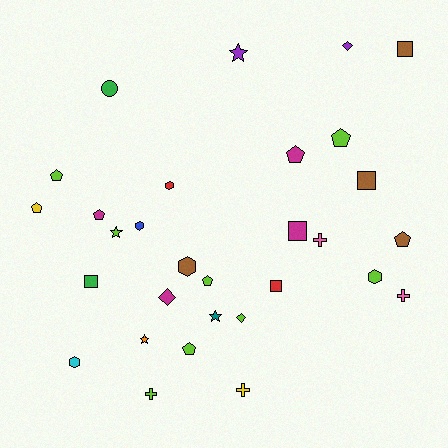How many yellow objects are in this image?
There are 2 yellow objects.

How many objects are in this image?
There are 30 objects.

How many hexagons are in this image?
There are 5 hexagons.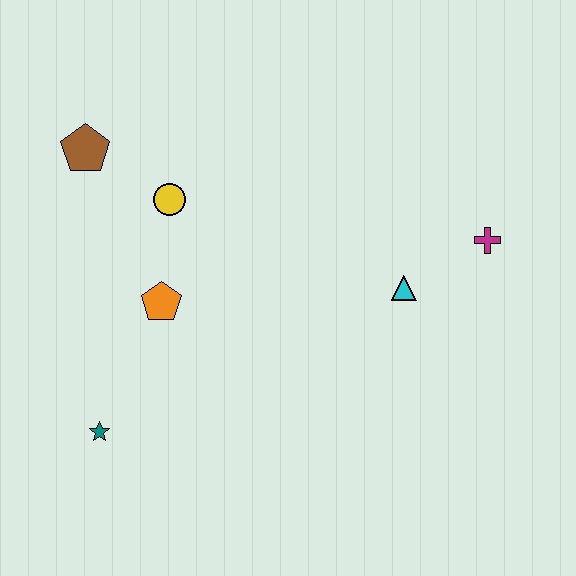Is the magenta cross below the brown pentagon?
Yes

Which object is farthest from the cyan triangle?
The brown pentagon is farthest from the cyan triangle.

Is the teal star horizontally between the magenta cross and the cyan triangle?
No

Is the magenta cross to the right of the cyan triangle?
Yes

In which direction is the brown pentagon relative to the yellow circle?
The brown pentagon is to the left of the yellow circle.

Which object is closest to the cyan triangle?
The magenta cross is closest to the cyan triangle.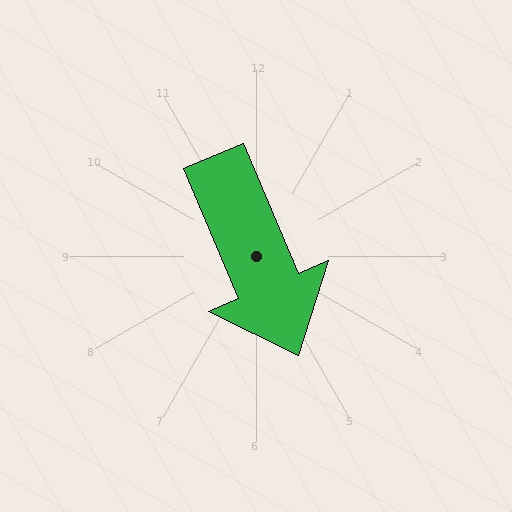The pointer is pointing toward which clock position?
Roughly 5 o'clock.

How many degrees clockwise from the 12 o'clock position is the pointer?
Approximately 157 degrees.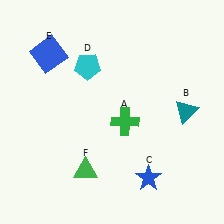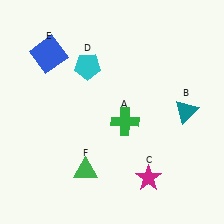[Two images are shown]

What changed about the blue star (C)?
In Image 1, C is blue. In Image 2, it changed to magenta.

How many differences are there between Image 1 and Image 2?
There is 1 difference between the two images.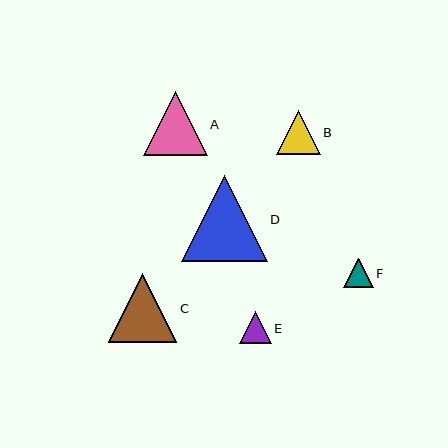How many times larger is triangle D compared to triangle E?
Triangle D is approximately 2.7 times the size of triangle E.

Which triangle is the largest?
Triangle D is the largest with a size of approximately 86 pixels.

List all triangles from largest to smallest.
From largest to smallest: D, C, A, B, E, F.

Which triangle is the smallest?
Triangle F is the smallest with a size of approximately 29 pixels.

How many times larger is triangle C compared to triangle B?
Triangle C is approximately 1.6 times the size of triangle B.